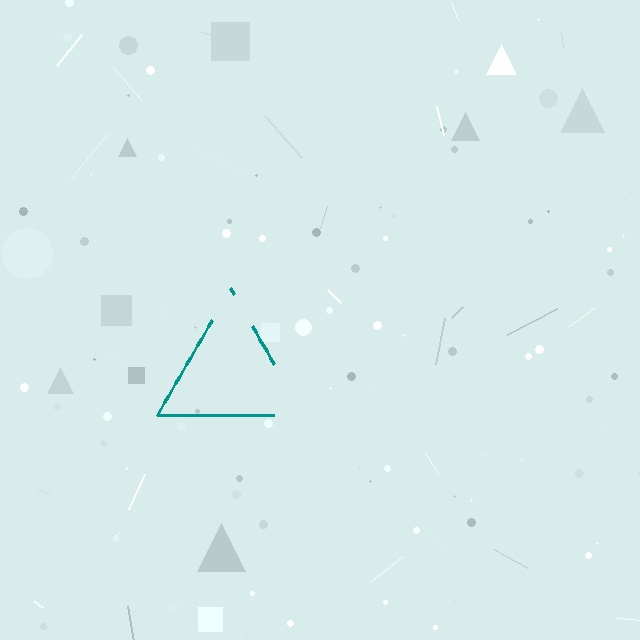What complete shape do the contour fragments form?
The contour fragments form a triangle.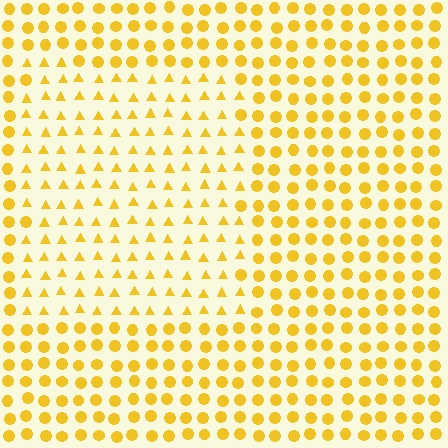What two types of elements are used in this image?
The image uses triangles inside the rectangle region and circles outside it.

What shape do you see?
I see a rectangle.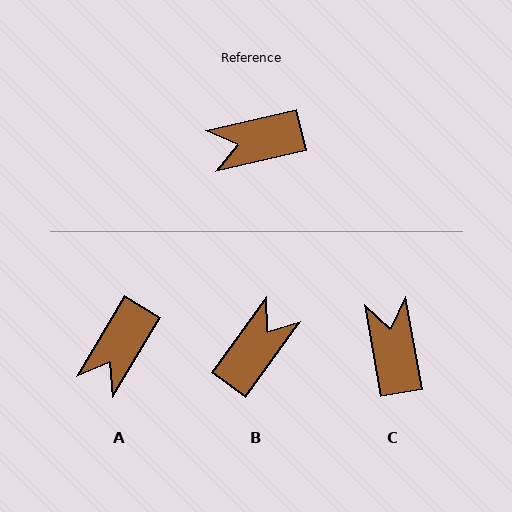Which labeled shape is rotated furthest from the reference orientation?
B, about 139 degrees away.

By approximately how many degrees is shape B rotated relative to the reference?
Approximately 139 degrees clockwise.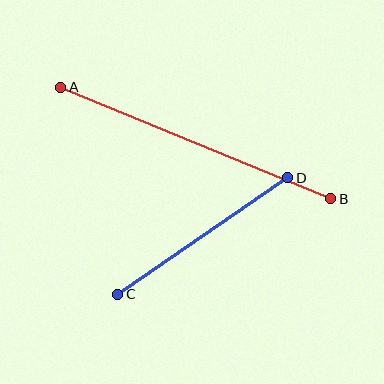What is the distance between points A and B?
The distance is approximately 292 pixels.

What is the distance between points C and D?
The distance is approximately 206 pixels.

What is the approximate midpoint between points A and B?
The midpoint is at approximately (196, 143) pixels.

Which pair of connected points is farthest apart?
Points A and B are farthest apart.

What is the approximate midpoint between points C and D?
The midpoint is at approximately (203, 236) pixels.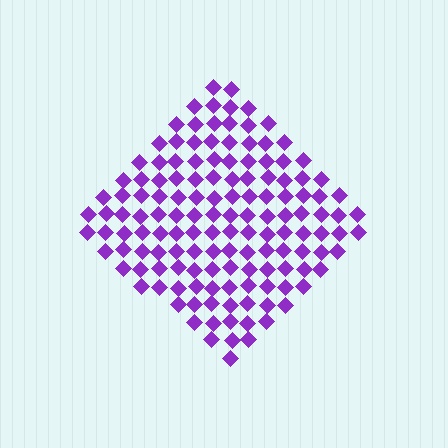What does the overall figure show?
The overall figure shows a diamond.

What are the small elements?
The small elements are diamonds.